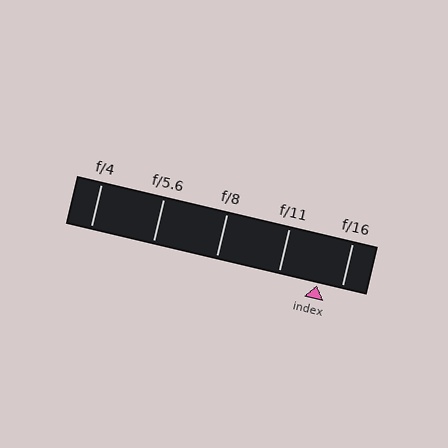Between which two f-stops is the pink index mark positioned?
The index mark is between f/11 and f/16.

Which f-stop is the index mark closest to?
The index mark is closest to f/16.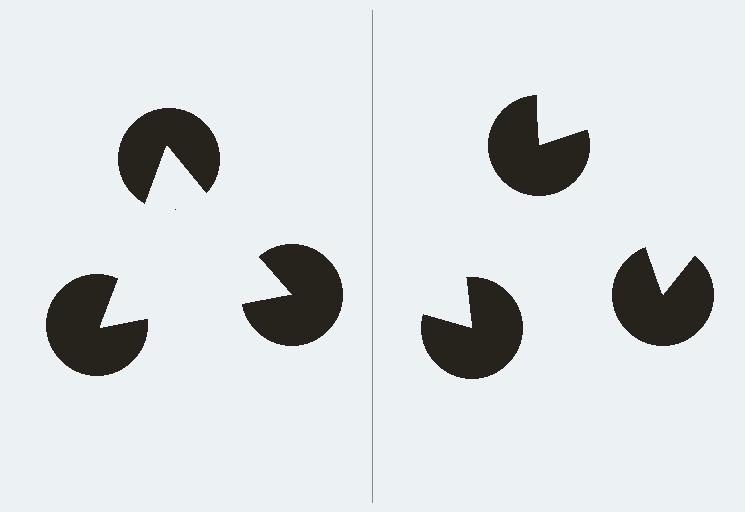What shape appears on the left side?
An illusory triangle.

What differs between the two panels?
The pac-man discs are positioned identically on both sides; only the wedge orientations differ. On the left they align to a triangle; on the right they are misaligned.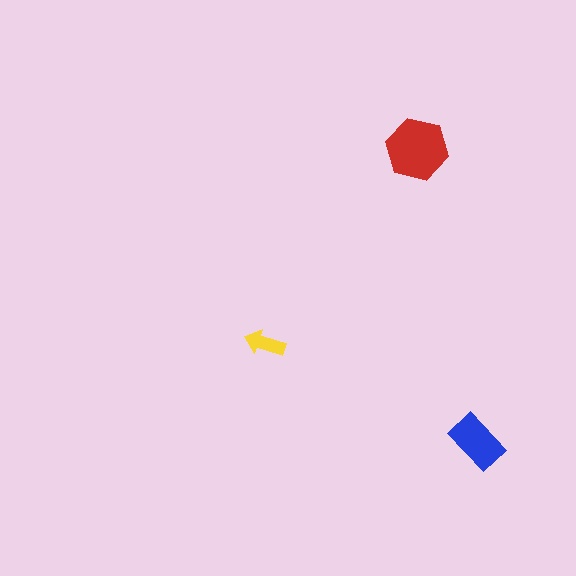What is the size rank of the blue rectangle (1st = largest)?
2nd.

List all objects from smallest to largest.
The yellow arrow, the blue rectangle, the red hexagon.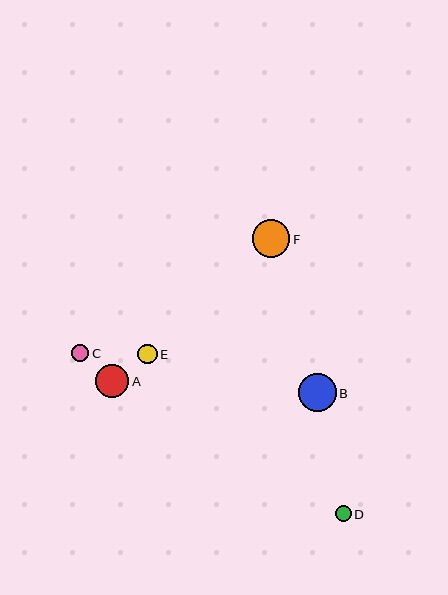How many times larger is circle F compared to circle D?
Circle F is approximately 2.4 times the size of circle D.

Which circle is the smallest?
Circle D is the smallest with a size of approximately 15 pixels.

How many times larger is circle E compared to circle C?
Circle E is approximately 1.1 times the size of circle C.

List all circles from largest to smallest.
From largest to smallest: B, F, A, E, C, D.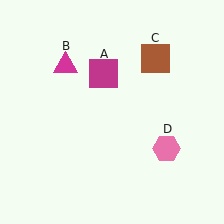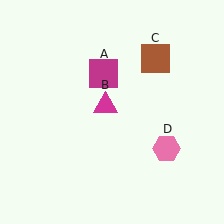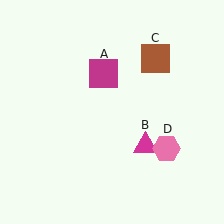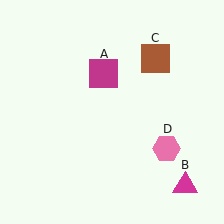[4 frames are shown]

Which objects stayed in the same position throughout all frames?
Magenta square (object A) and brown square (object C) and pink hexagon (object D) remained stationary.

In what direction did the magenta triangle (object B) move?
The magenta triangle (object B) moved down and to the right.